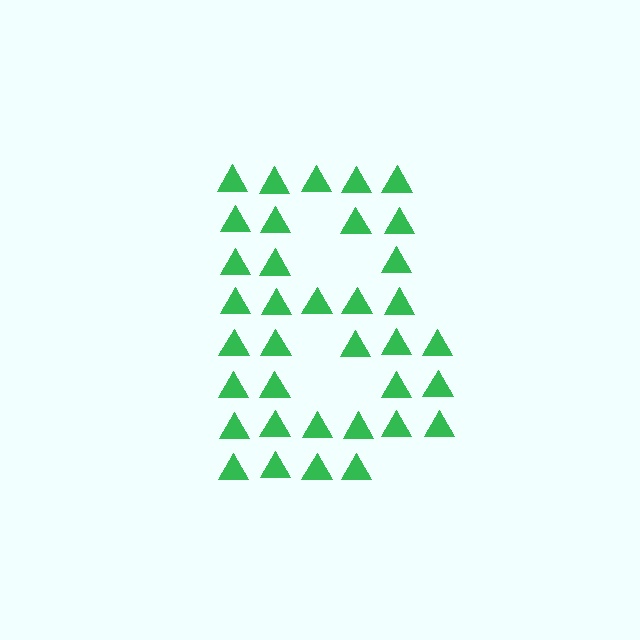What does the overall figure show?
The overall figure shows the letter B.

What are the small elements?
The small elements are triangles.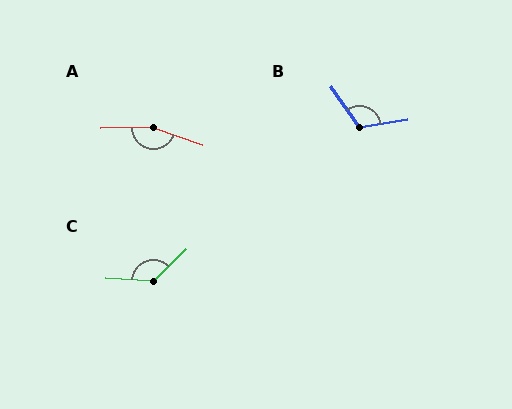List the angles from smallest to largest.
B (116°), C (131°), A (160°).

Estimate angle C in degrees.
Approximately 131 degrees.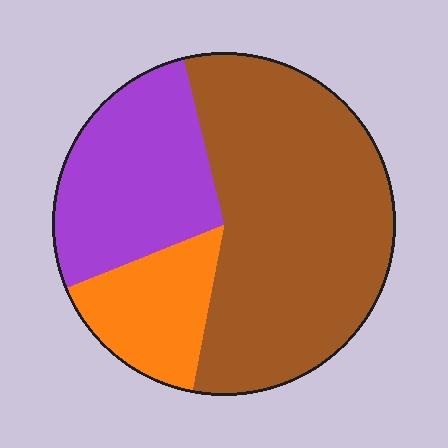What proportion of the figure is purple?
Purple takes up between a quarter and a half of the figure.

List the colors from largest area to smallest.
From largest to smallest: brown, purple, orange.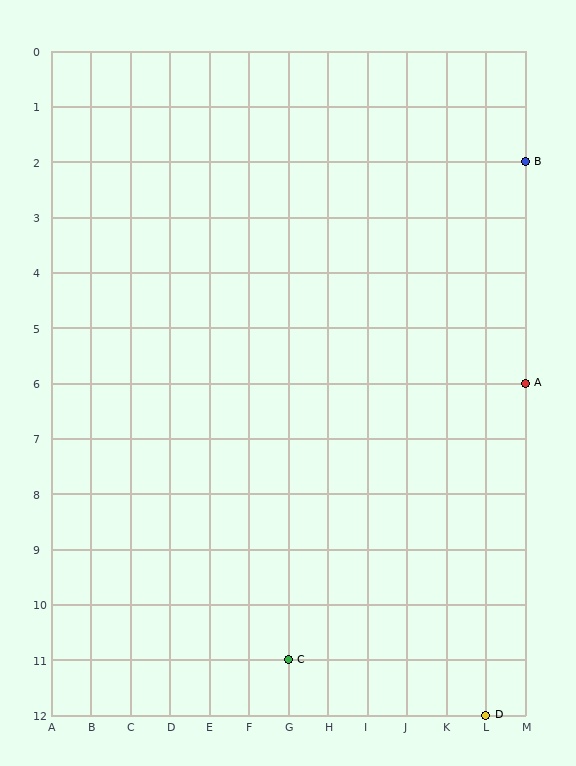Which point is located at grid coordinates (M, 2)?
Point B is at (M, 2).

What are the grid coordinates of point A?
Point A is at grid coordinates (M, 6).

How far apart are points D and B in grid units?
Points D and B are 1 column and 10 rows apart (about 10.0 grid units diagonally).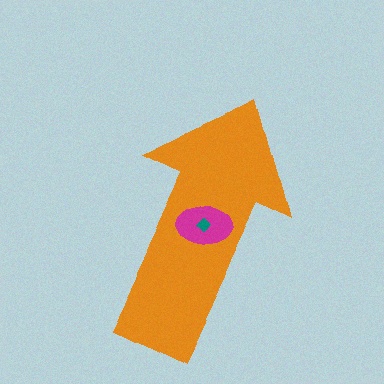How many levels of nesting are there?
3.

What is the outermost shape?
The orange arrow.